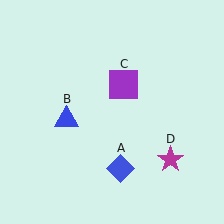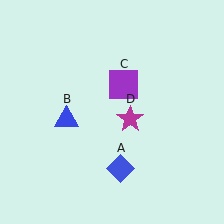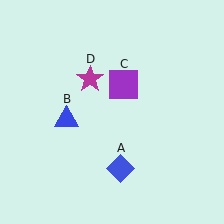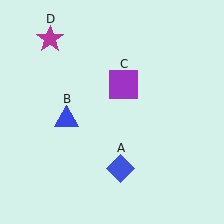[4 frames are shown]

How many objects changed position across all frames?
1 object changed position: magenta star (object D).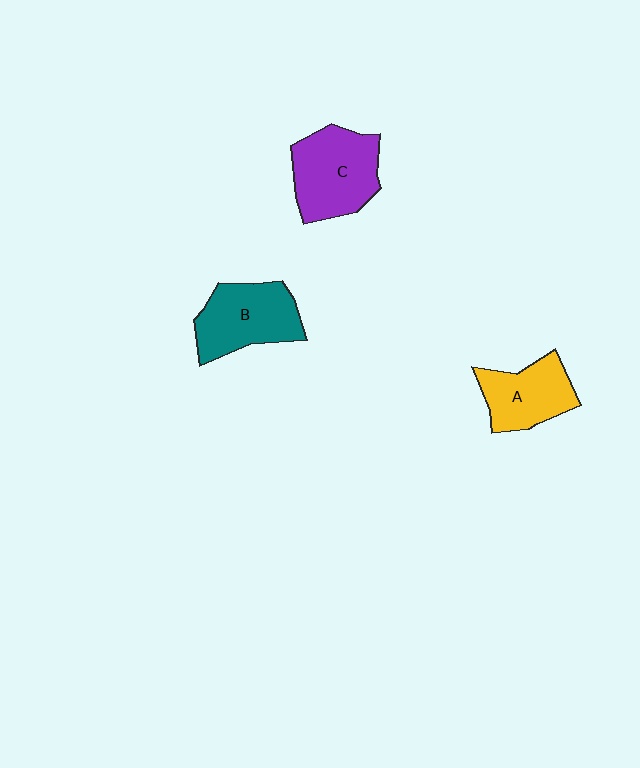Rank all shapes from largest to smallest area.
From largest to smallest: C (purple), B (teal), A (yellow).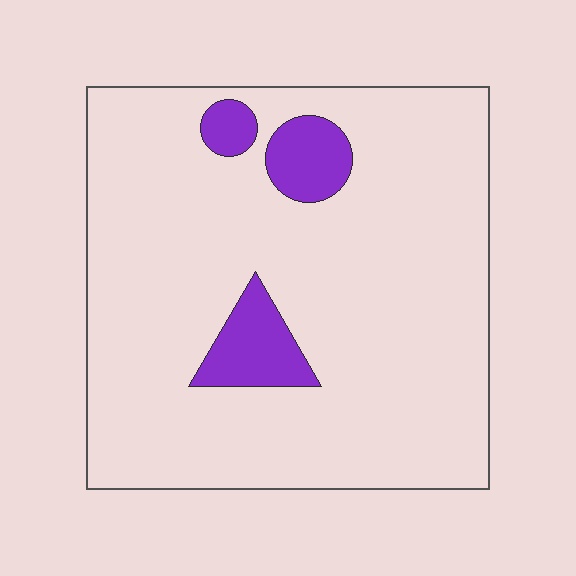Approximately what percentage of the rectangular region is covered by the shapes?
Approximately 10%.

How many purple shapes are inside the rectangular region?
3.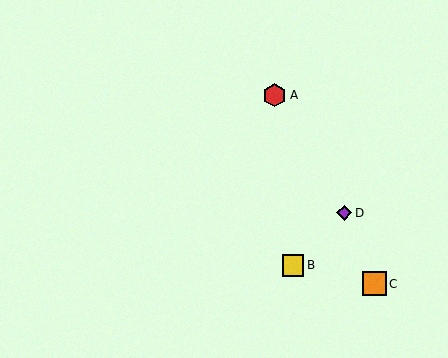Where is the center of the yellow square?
The center of the yellow square is at (293, 265).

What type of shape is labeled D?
Shape D is a purple diamond.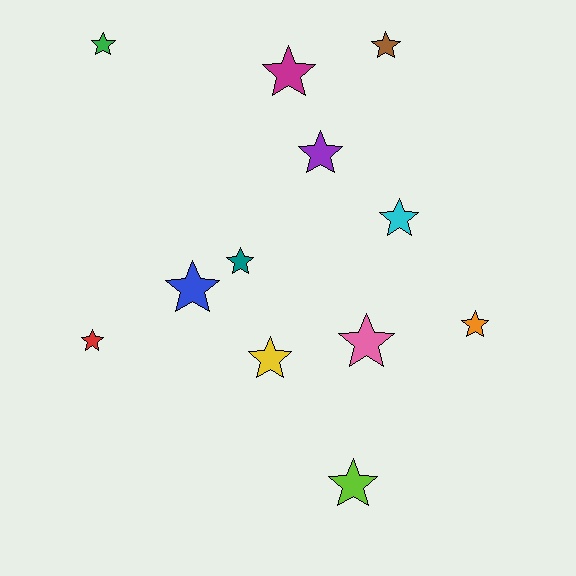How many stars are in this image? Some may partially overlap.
There are 12 stars.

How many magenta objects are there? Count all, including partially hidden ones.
There is 1 magenta object.